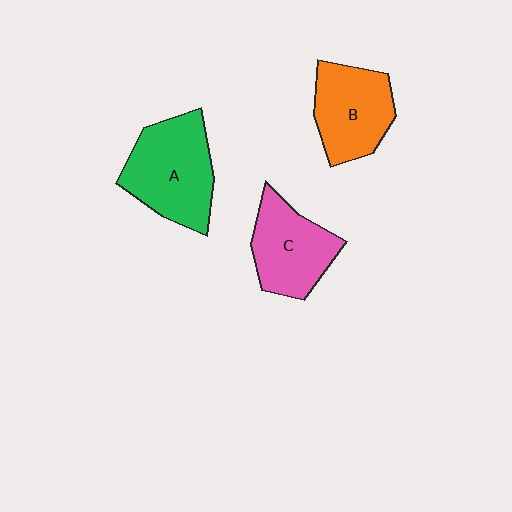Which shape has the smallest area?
Shape C (pink).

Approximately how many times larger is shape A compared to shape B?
Approximately 1.2 times.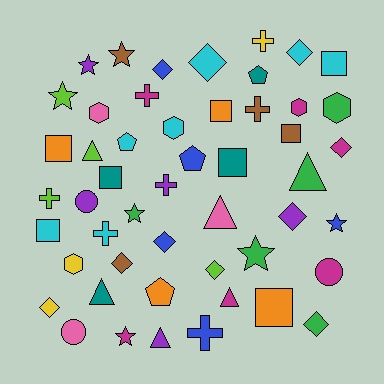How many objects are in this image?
There are 50 objects.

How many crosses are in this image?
There are 7 crosses.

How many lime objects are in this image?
There are 4 lime objects.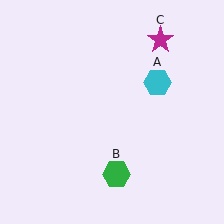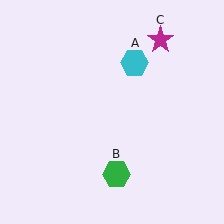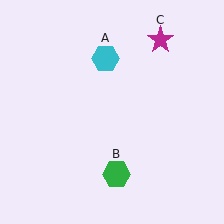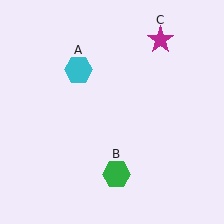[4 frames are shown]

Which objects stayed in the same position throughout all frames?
Green hexagon (object B) and magenta star (object C) remained stationary.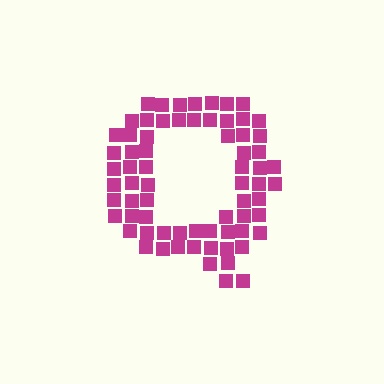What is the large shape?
The large shape is the letter Q.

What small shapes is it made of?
It is made of small squares.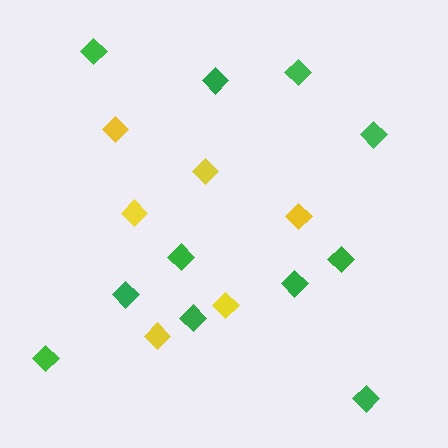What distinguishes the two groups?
There are 2 groups: one group of yellow diamonds (6) and one group of green diamonds (11).